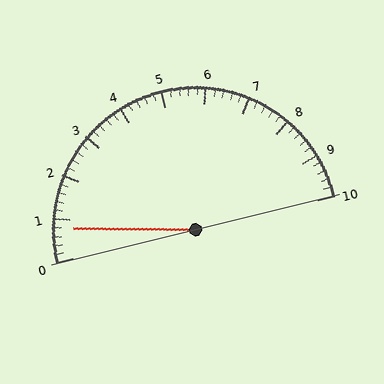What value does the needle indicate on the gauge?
The needle indicates approximately 0.8.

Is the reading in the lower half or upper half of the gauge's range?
The reading is in the lower half of the range (0 to 10).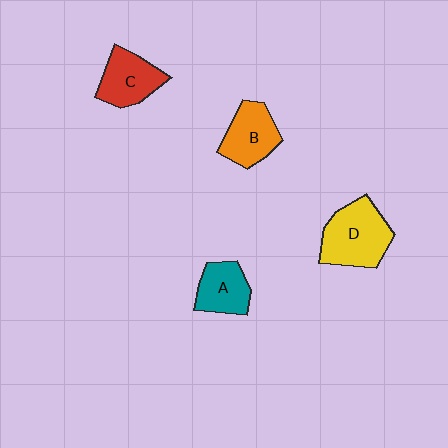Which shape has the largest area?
Shape D (yellow).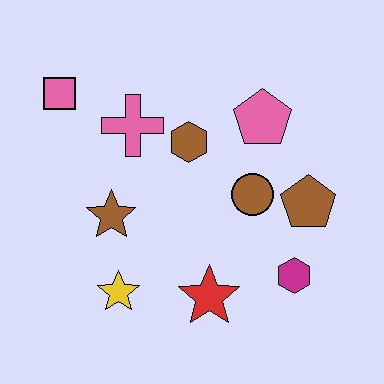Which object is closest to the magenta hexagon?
The brown pentagon is closest to the magenta hexagon.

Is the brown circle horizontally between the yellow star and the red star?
No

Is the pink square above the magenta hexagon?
Yes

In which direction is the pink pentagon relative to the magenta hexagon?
The pink pentagon is above the magenta hexagon.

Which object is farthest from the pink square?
The magenta hexagon is farthest from the pink square.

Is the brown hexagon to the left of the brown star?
No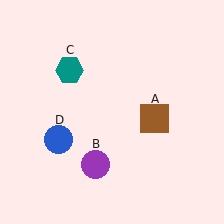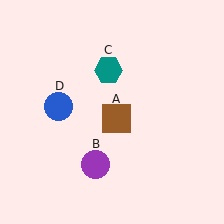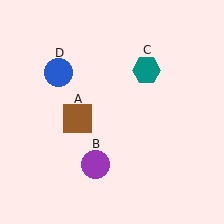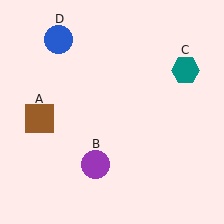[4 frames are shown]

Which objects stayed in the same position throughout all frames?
Purple circle (object B) remained stationary.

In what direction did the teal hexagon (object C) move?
The teal hexagon (object C) moved right.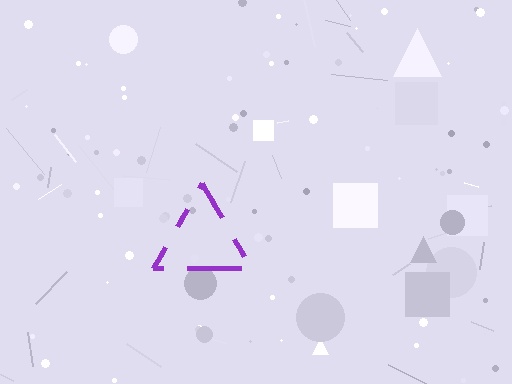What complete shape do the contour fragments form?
The contour fragments form a triangle.